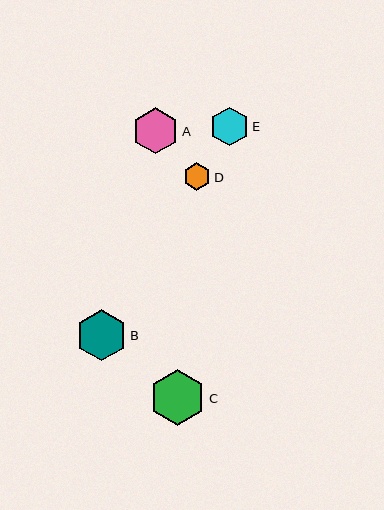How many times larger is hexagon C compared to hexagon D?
Hexagon C is approximately 2.0 times the size of hexagon D.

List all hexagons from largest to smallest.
From largest to smallest: C, B, A, E, D.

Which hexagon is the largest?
Hexagon C is the largest with a size of approximately 56 pixels.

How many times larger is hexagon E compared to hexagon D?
Hexagon E is approximately 1.4 times the size of hexagon D.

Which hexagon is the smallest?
Hexagon D is the smallest with a size of approximately 28 pixels.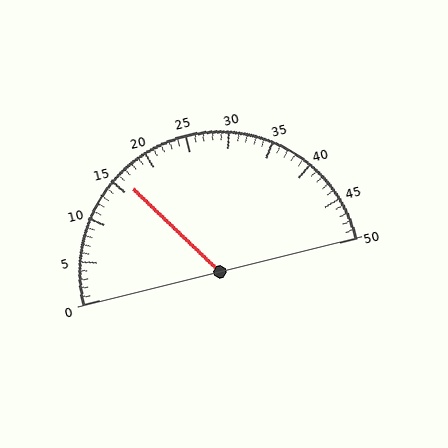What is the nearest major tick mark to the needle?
The nearest major tick mark is 15.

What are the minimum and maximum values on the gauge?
The gauge ranges from 0 to 50.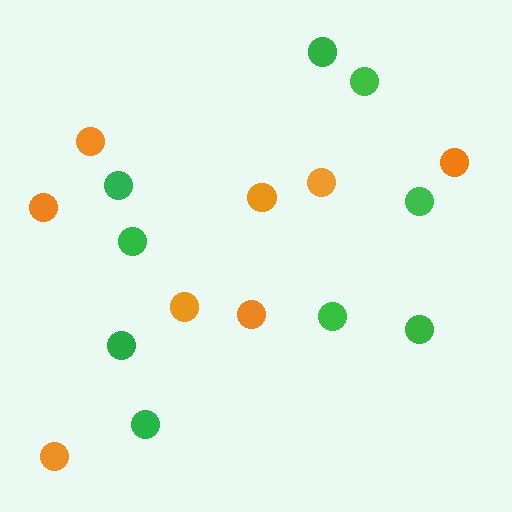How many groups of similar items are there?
There are 2 groups: one group of green circles (9) and one group of orange circles (8).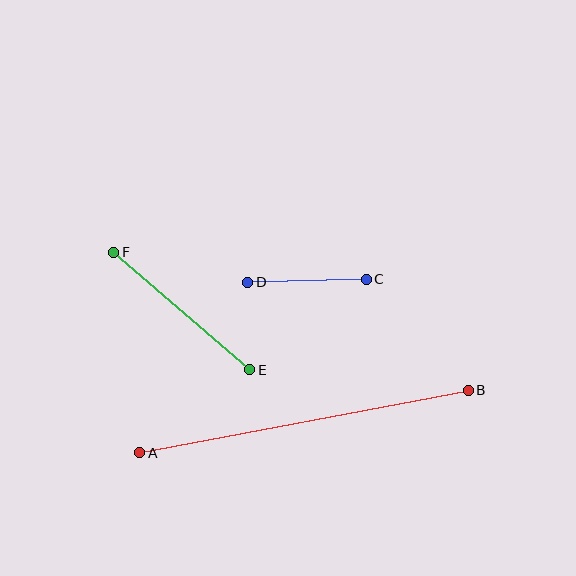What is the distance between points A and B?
The distance is approximately 334 pixels.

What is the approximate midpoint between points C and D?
The midpoint is at approximately (307, 281) pixels.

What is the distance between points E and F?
The distance is approximately 179 pixels.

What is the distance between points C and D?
The distance is approximately 119 pixels.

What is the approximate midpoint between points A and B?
The midpoint is at approximately (304, 422) pixels.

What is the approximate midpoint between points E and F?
The midpoint is at approximately (182, 311) pixels.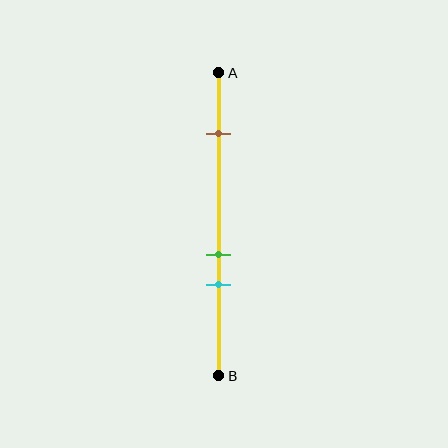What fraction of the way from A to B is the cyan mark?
The cyan mark is approximately 70% (0.7) of the way from A to B.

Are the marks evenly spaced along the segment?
No, the marks are not evenly spaced.